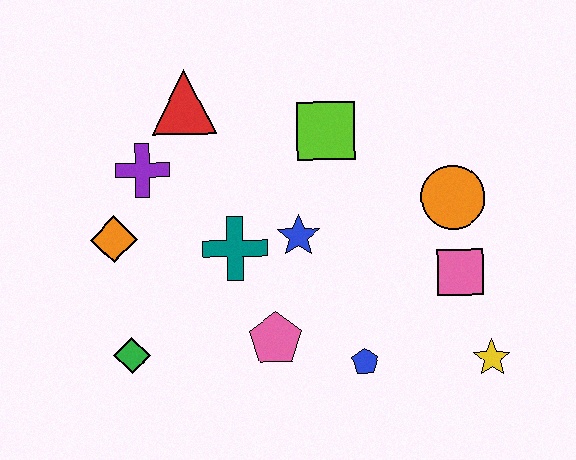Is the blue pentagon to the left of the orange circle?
Yes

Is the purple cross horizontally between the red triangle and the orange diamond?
Yes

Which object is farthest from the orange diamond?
The yellow star is farthest from the orange diamond.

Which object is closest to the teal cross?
The blue star is closest to the teal cross.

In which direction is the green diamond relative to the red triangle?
The green diamond is below the red triangle.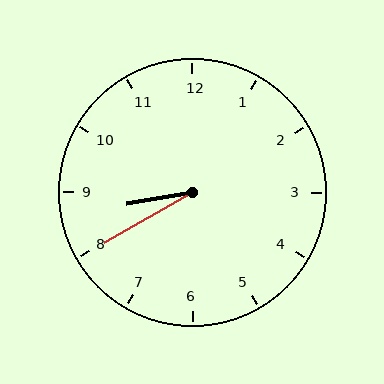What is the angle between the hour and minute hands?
Approximately 20 degrees.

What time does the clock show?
8:40.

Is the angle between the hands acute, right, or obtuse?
It is acute.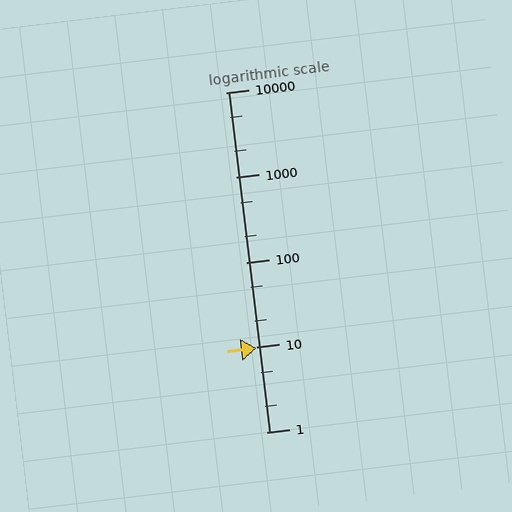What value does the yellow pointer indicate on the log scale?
The pointer indicates approximately 9.7.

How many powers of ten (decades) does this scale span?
The scale spans 4 decades, from 1 to 10000.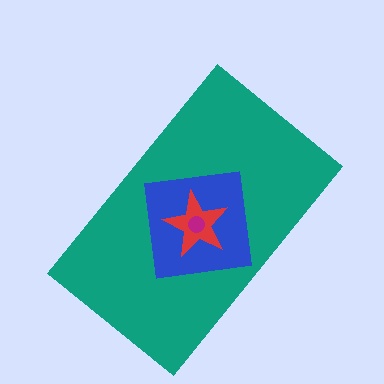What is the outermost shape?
The teal rectangle.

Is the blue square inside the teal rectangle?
Yes.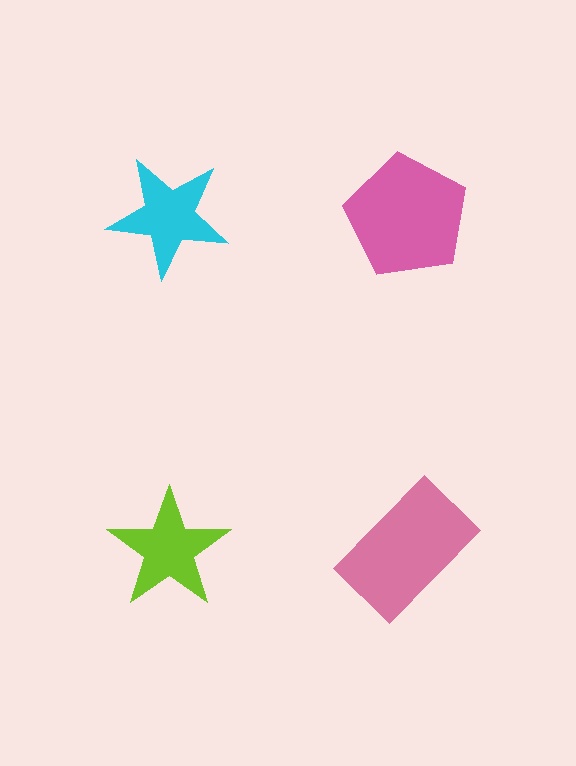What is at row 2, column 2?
A pink rectangle.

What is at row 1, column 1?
A cyan star.